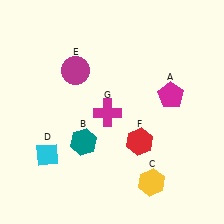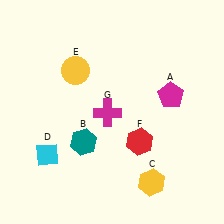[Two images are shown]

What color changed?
The circle (E) changed from magenta in Image 1 to yellow in Image 2.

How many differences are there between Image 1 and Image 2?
There is 1 difference between the two images.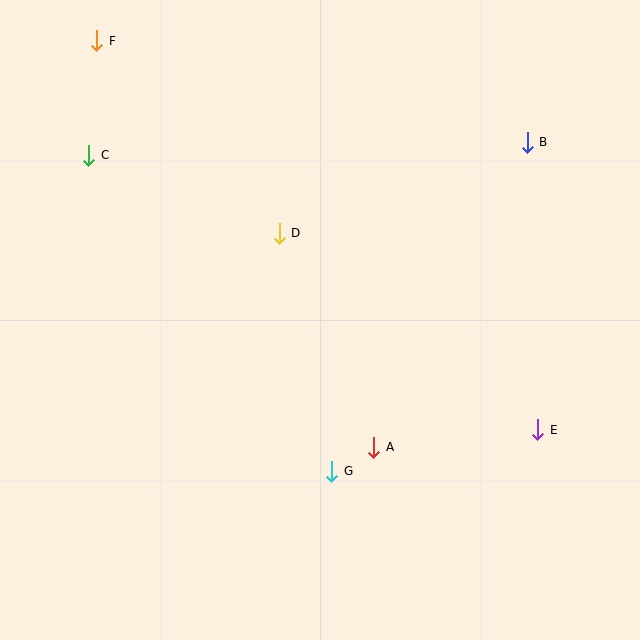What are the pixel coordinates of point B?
Point B is at (527, 142).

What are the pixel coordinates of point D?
Point D is at (279, 233).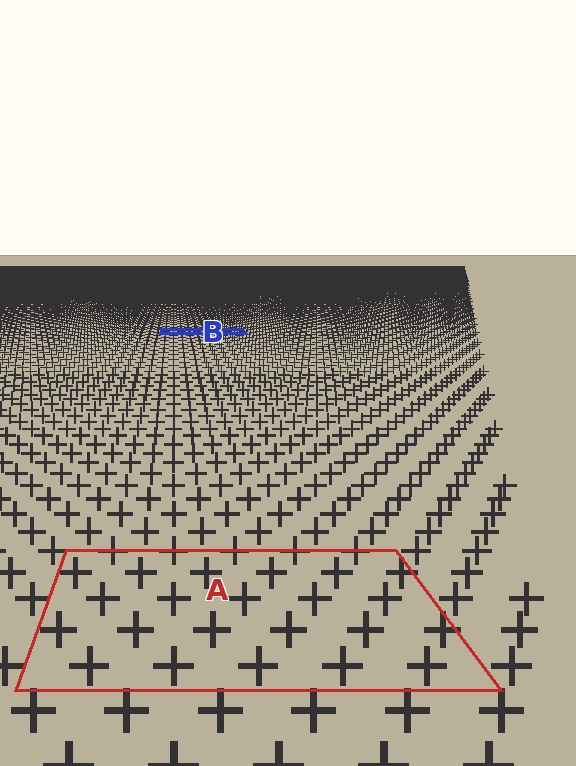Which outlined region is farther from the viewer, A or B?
Region B is farther from the viewer — the texture elements inside it appear smaller and more densely packed.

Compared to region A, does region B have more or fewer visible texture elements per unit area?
Region B has more texture elements per unit area — they are packed more densely because it is farther away.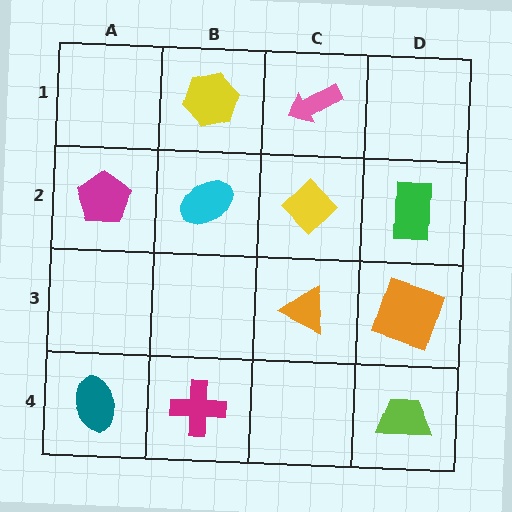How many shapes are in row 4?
3 shapes.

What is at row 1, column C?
A pink arrow.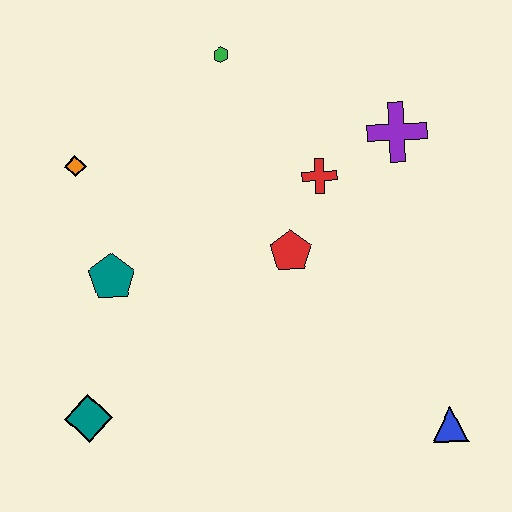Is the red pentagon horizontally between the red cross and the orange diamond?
Yes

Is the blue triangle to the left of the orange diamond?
No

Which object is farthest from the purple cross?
The teal diamond is farthest from the purple cross.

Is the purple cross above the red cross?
Yes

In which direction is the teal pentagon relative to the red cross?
The teal pentagon is to the left of the red cross.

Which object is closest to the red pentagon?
The red cross is closest to the red pentagon.